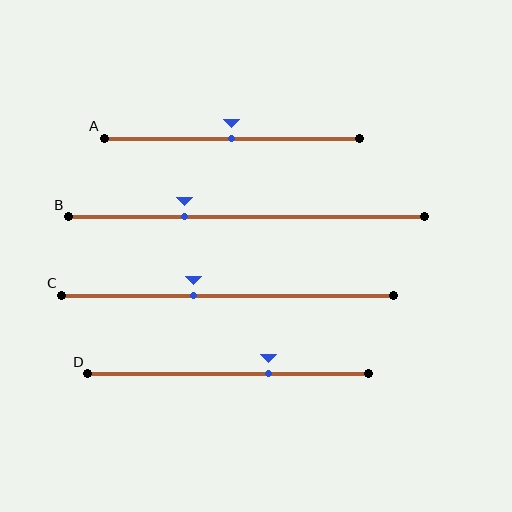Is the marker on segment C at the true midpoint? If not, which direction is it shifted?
No, the marker on segment C is shifted to the left by about 10% of the segment length.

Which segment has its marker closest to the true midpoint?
Segment A has its marker closest to the true midpoint.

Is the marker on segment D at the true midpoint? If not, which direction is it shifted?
No, the marker on segment D is shifted to the right by about 15% of the segment length.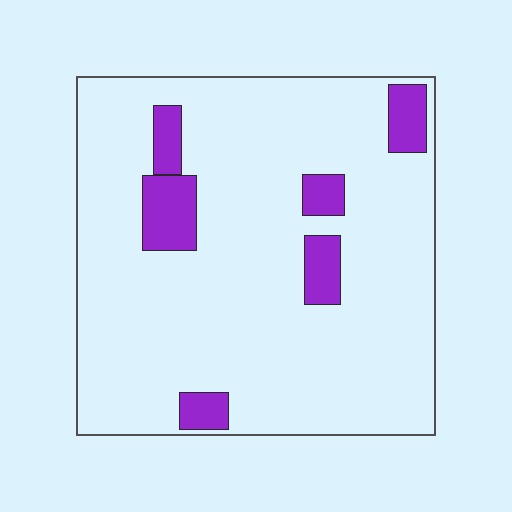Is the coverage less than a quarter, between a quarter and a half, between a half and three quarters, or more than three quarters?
Less than a quarter.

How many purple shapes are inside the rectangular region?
6.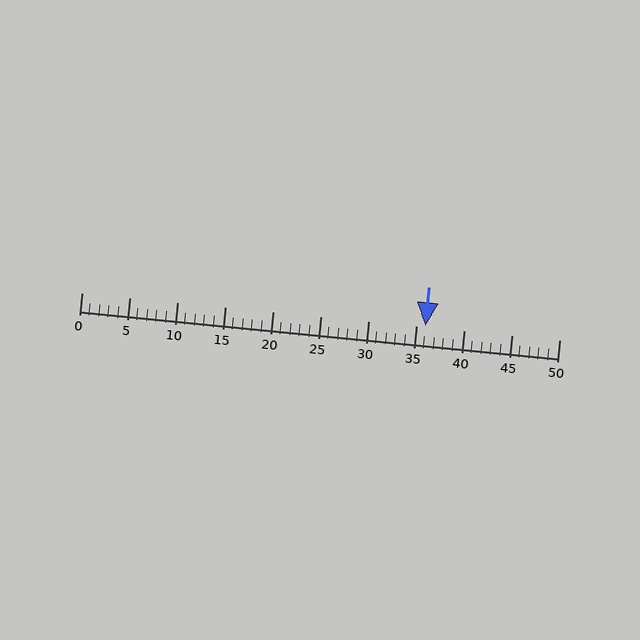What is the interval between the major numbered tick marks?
The major tick marks are spaced 5 units apart.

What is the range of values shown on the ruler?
The ruler shows values from 0 to 50.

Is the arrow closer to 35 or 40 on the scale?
The arrow is closer to 35.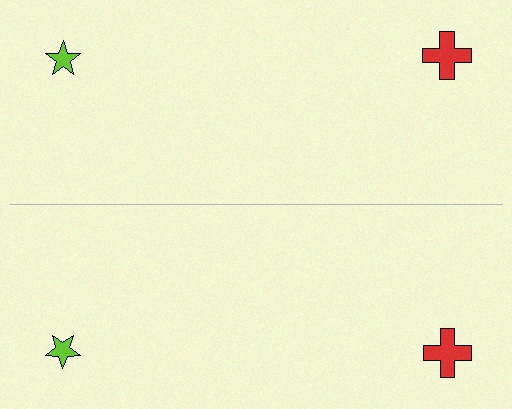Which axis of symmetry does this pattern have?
The pattern has a horizontal axis of symmetry running through the center of the image.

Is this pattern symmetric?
Yes, this pattern has bilateral (reflection) symmetry.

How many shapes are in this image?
There are 4 shapes in this image.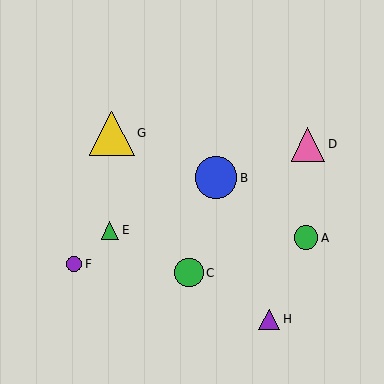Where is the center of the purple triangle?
The center of the purple triangle is at (269, 319).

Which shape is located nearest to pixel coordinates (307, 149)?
The pink triangle (labeled D) at (308, 144) is nearest to that location.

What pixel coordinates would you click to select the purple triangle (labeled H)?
Click at (269, 319) to select the purple triangle H.